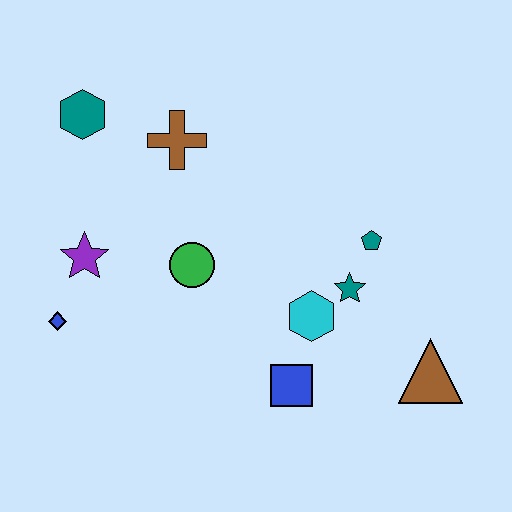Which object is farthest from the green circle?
The brown triangle is farthest from the green circle.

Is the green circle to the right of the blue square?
No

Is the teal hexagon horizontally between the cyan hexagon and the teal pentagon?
No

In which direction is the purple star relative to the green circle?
The purple star is to the left of the green circle.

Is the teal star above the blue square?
Yes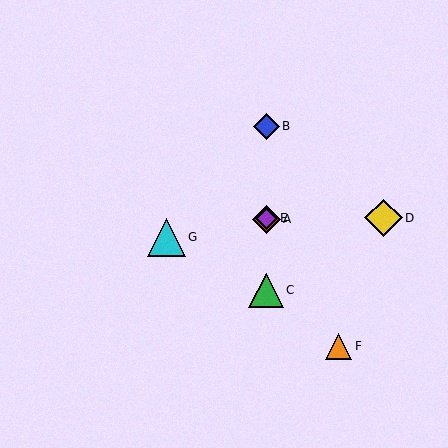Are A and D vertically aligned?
No, A is at x≈266 and D is at x≈384.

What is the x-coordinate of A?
Object A is at x≈266.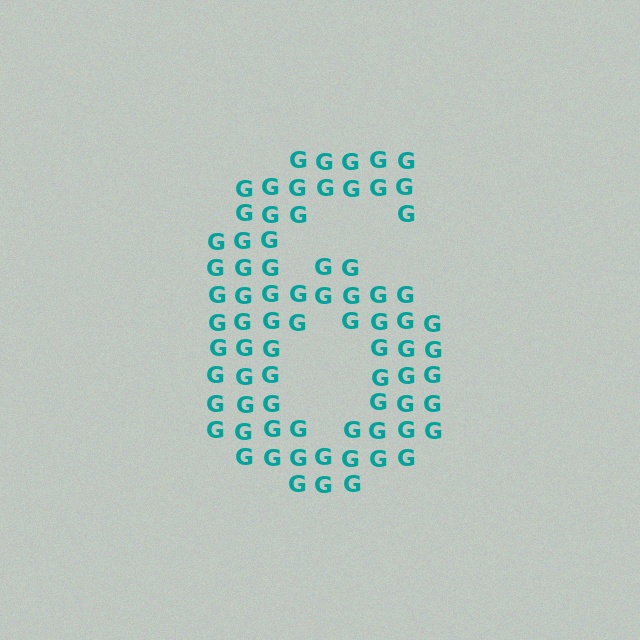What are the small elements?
The small elements are letter G's.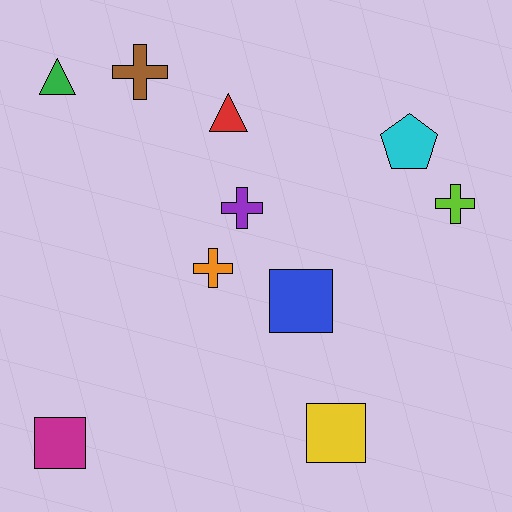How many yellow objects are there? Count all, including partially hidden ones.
There is 1 yellow object.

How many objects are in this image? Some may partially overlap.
There are 10 objects.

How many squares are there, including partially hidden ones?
There are 3 squares.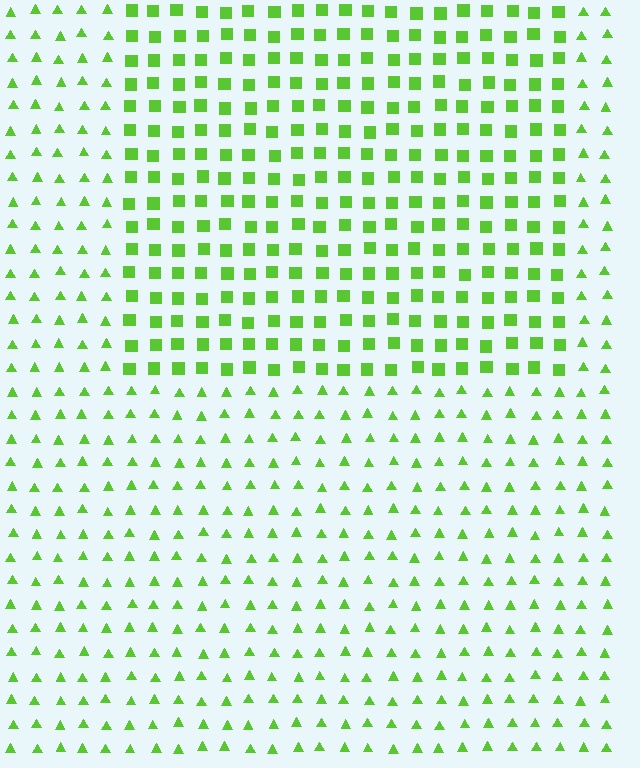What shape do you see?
I see a rectangle.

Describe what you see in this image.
The image is filled with small lime elements arranged in a uniform grid. A rectangle-shaped region contains squares, while the surrounding area contains triangles. The boundary is defined purely by the change in element shape.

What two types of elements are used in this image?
The image uses squares inside the rectangle region and triangles outside it.